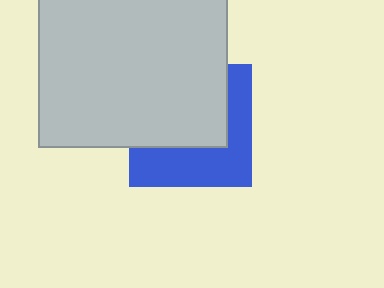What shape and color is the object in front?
The object in front is a light gray square.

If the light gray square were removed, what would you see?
You would see the complete blue square.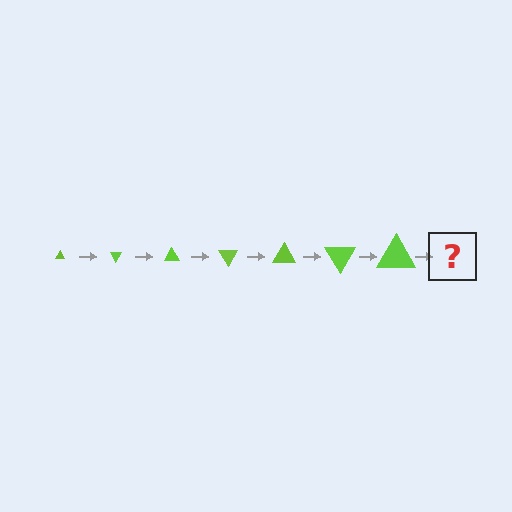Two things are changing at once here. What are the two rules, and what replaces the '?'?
The two rules are that the triangle grows larger each step and it rotates 60 degrees each step. The '?' should be a triangle, larger than the previous one and rotated 420 degrees from the start.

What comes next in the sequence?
The next element should be a triangle, larger than the previous one and rotated 420 degrees from the start.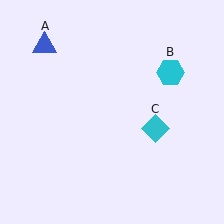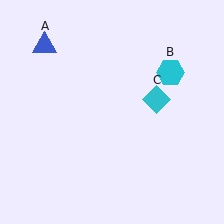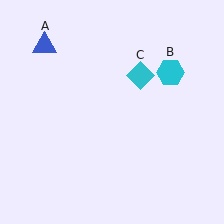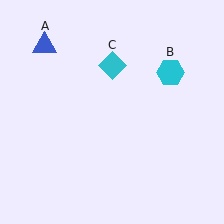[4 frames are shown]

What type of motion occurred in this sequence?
The cyan diamond (object C) rotated counterclockwise around the center of the scene.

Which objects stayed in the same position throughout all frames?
Blue triangle (object A) and cyan hexagon (object B) remained stationary.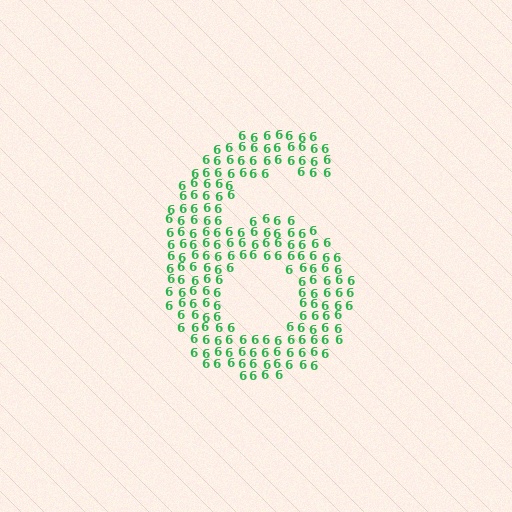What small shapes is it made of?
It is made of small digit 6's.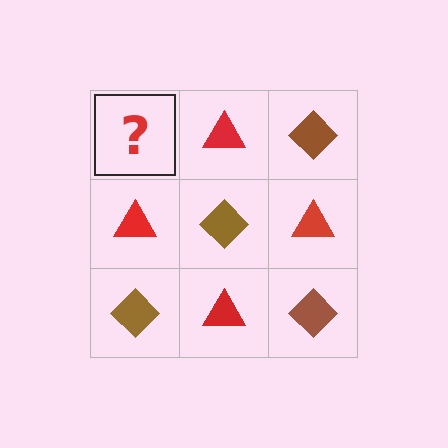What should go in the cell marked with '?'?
The missing cell should contain a brown diamond.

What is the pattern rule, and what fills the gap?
The rule is that it alternates brown diamond and red triangle in a checkerboard pattern. The gap should be filled with a brown diamond.